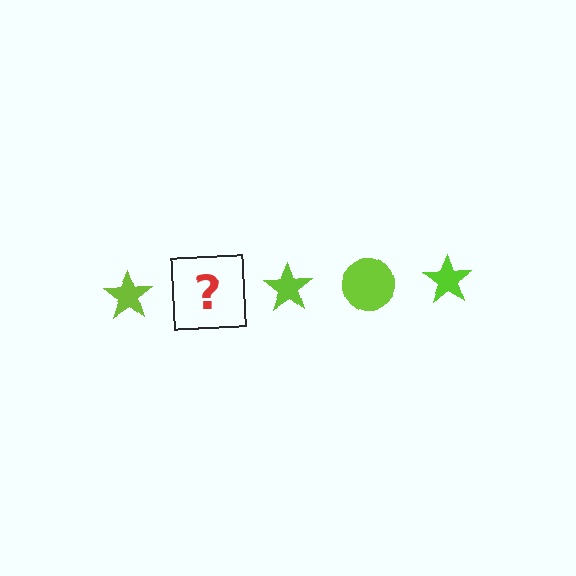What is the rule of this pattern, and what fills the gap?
The rule is that the pattern cycles through star, circle shapes in lime. The gap should be filled with a lime circle.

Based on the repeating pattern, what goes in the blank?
The blank should be a lime circle.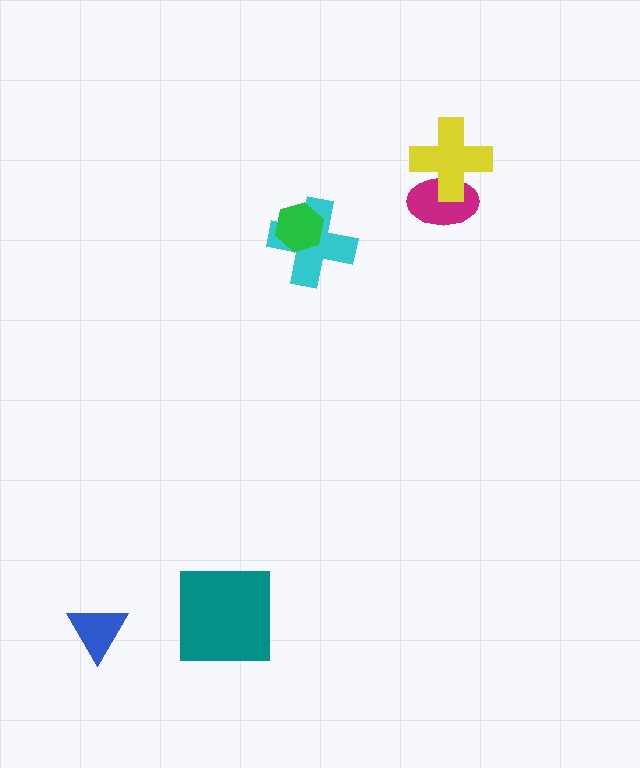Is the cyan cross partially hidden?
Yes, it is partially covered by another shape.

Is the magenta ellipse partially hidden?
Yes, it is partially covered by another shape.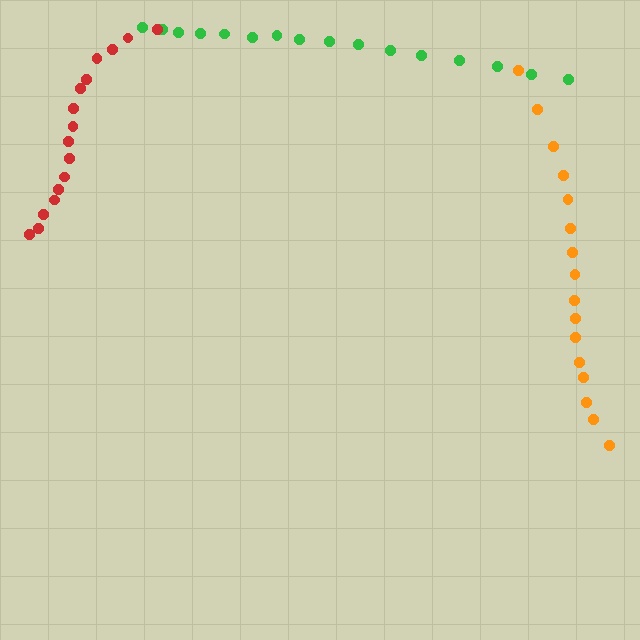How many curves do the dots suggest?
There are 3 distinct paths.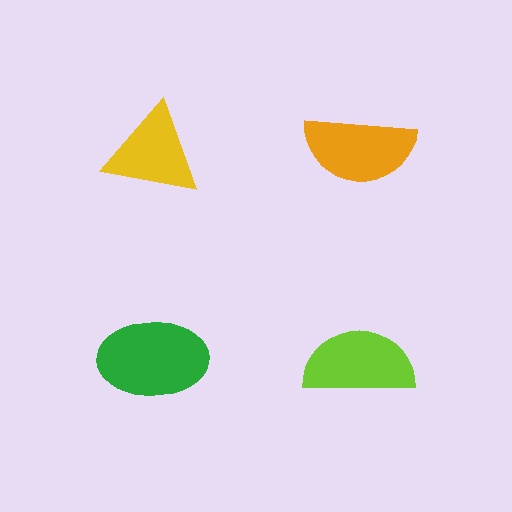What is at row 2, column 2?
A lime semicircle.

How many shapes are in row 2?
2 shapes.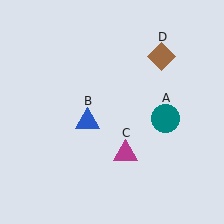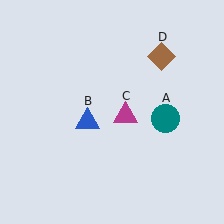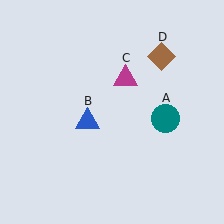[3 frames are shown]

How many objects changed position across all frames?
1 object changed position: magenta triangle (object C).